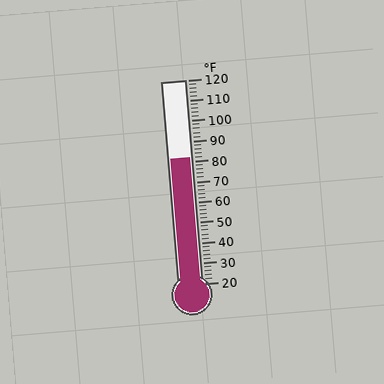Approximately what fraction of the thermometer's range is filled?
The thermometer is filled to approximately 60% of its range.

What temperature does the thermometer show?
The thermometer shows approximately 82°F.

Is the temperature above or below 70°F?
The temperature is above 70°F.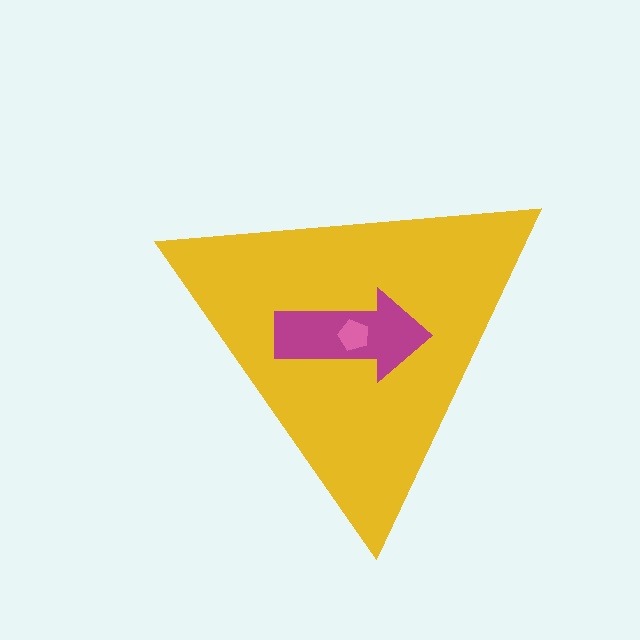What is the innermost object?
The pink pentagon.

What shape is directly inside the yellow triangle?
The magenta arrow.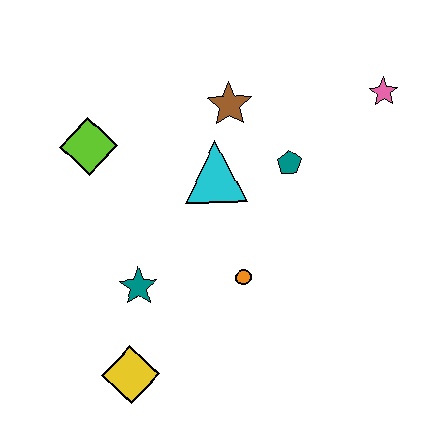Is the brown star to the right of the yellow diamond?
Yes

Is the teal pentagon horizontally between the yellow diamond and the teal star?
No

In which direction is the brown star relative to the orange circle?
The brown star is above the orange circle.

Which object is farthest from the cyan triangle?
The yellow diamond is farthest from the cyan triangle.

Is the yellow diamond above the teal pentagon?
No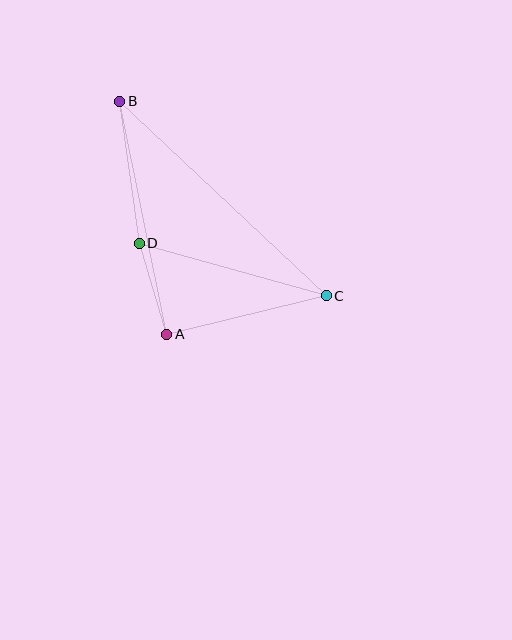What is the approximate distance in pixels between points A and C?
The distance between A and C is approximately 164 pixels.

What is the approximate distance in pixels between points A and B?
The distance between A and B is approximately 238 pixels.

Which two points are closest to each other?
Points A and D are closest to each other.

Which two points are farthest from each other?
Points B and C are farthest from each other.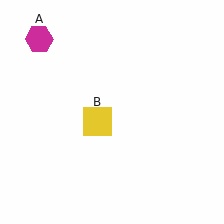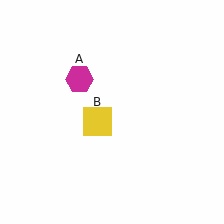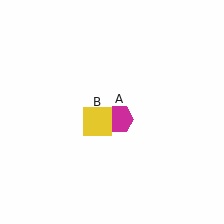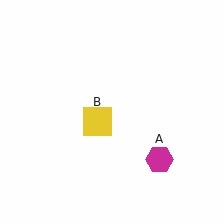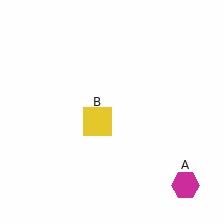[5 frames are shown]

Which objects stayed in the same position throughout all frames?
Yellow square (object B) remained stationary.